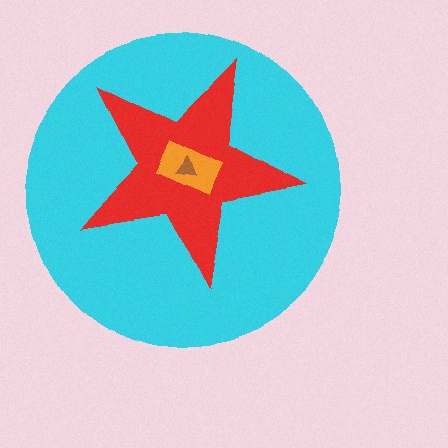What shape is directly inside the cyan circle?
The red star.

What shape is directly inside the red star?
The orange rectangle.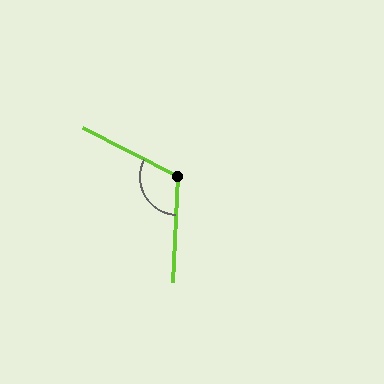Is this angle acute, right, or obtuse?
It is obtuse.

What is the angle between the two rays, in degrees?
Approximately 114 degrees.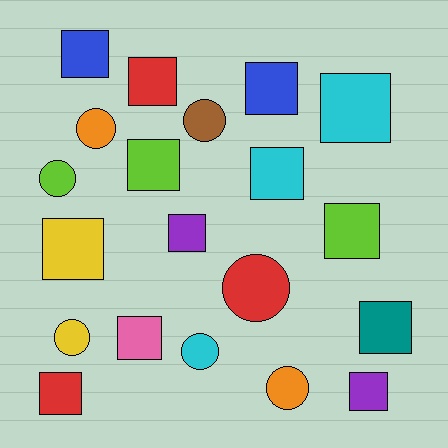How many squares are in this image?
There are 13 squares.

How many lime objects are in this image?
There are 3 lime objects.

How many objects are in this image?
There are 20 objects.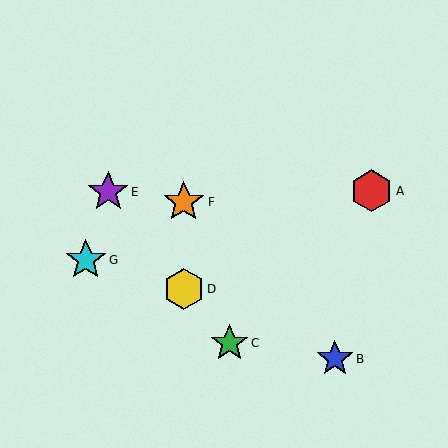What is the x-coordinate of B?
Object B is at x≈335.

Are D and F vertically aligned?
Yes, both are at x≈184.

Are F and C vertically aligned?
No, F is at x≈184 and C is at x≈229.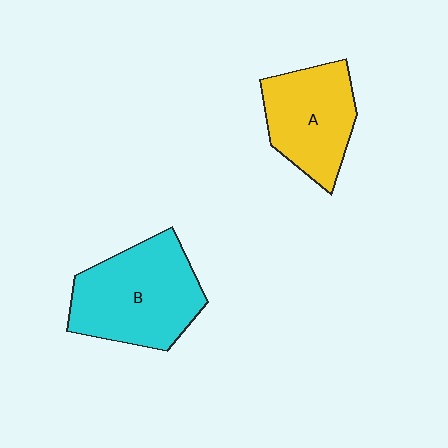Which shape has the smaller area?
Shape A (yellow).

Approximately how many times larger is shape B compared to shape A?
Approximately 1.3 times.